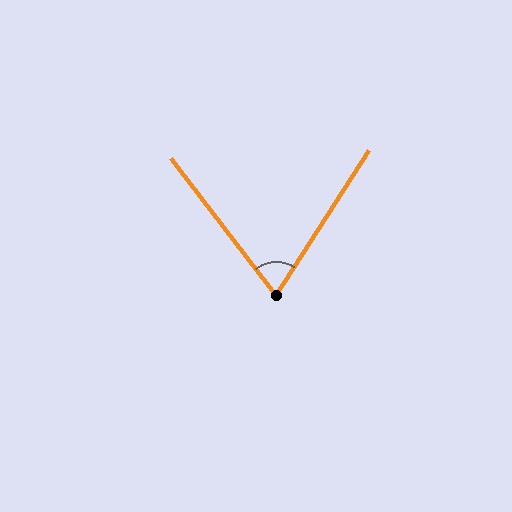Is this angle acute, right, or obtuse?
It is acute.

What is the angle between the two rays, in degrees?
Approximately 70 degrees.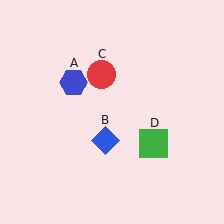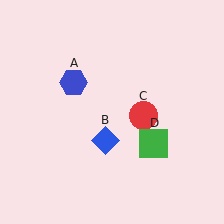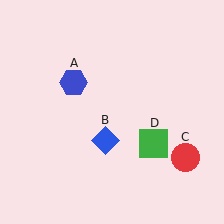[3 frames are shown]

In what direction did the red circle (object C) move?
The red circle (object C) moved down and to the right.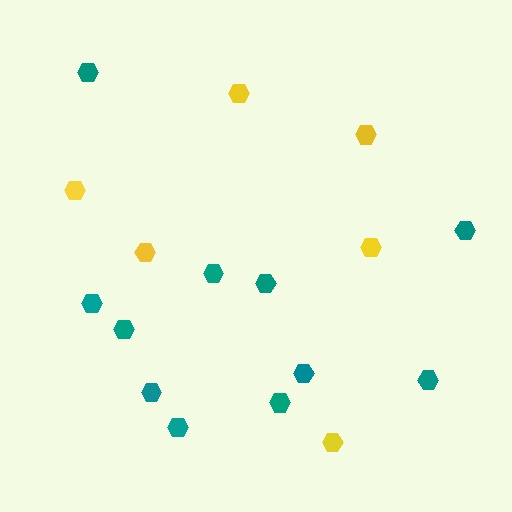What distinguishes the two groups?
There are 2 groups: one group of yellow hexagons (6) and one group of teal hexagons (11).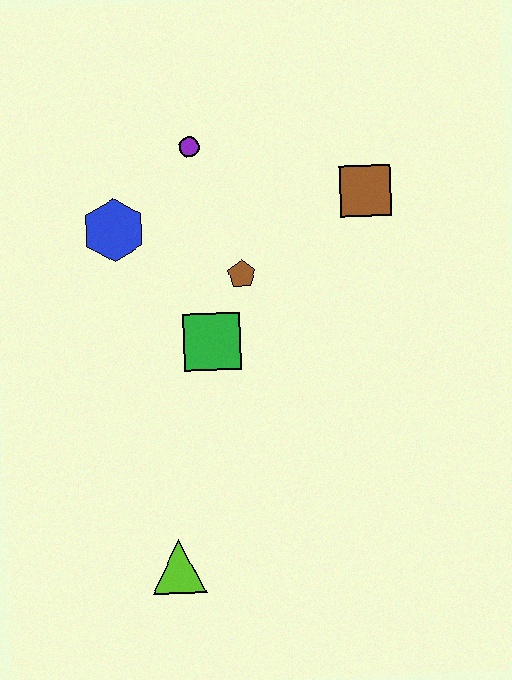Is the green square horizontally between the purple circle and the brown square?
Yes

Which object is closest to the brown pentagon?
The green square is closest to the brown pentagon.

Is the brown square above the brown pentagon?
Yes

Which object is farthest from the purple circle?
The lime triangle is farthest from the purple circle.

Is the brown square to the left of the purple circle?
No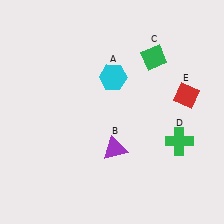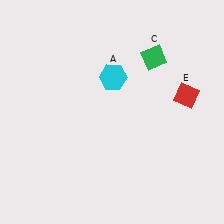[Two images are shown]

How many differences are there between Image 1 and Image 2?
There are 2 differences between the two images.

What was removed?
The green cross (D), the purple triangle (B) were removed in Image 2.